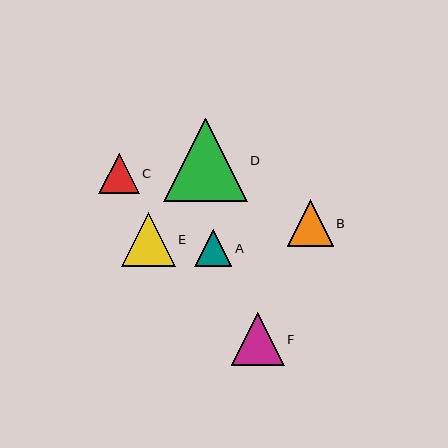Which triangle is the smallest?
Triangle A is the smallest with a size of approximately 37 pixels.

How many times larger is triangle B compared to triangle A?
Triangle B is approximately 1.2 times the size of triangle A.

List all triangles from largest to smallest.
From largest to smallest: D, E, F, B, C, A.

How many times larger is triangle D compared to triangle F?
Triangle D is approximately 1.6 times the size of triangle F.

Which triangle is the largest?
Triangle D is the largest with a size of approximately 84 pixels.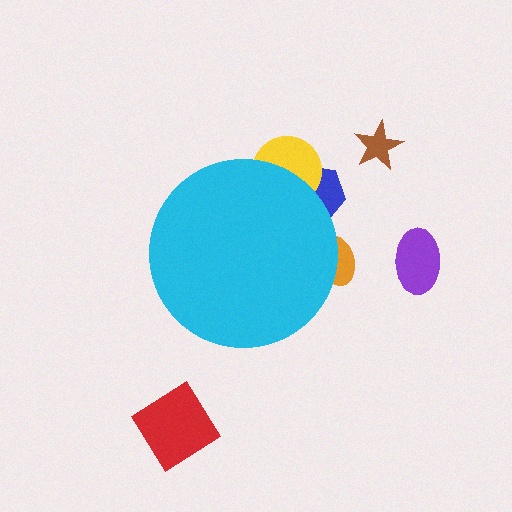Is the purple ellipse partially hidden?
No, the purple ellipse is fully visible.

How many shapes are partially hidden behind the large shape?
3 shapes are partially hidden.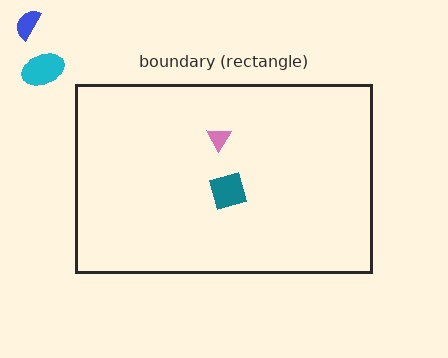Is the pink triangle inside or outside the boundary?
Inside.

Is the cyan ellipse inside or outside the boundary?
Outside.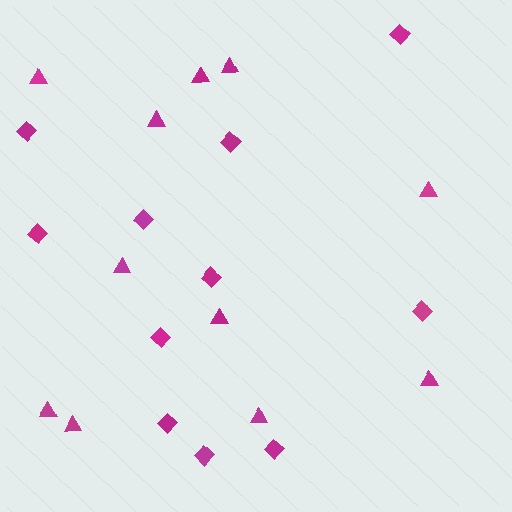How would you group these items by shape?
There are 2 groups: one group of diamonds (11) and one group of triangles (11).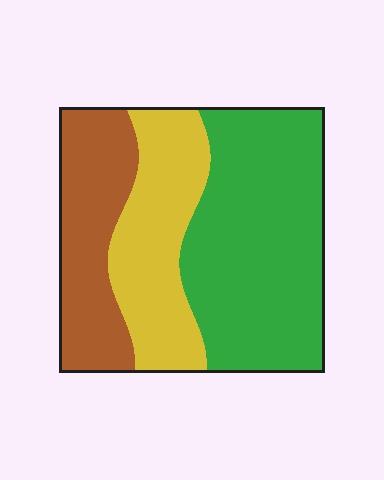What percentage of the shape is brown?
Brown covers about 25% of the shape.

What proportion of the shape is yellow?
Yellow takes up about one quarter (1/4) of the shape.